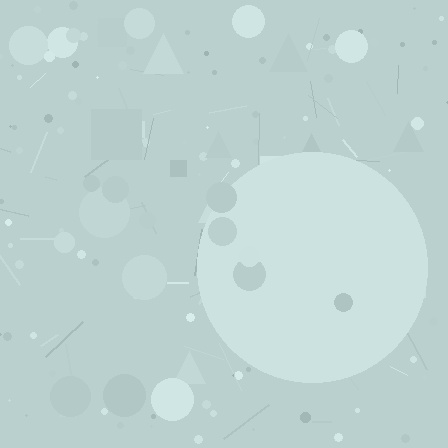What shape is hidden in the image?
A circle is hidden in the image.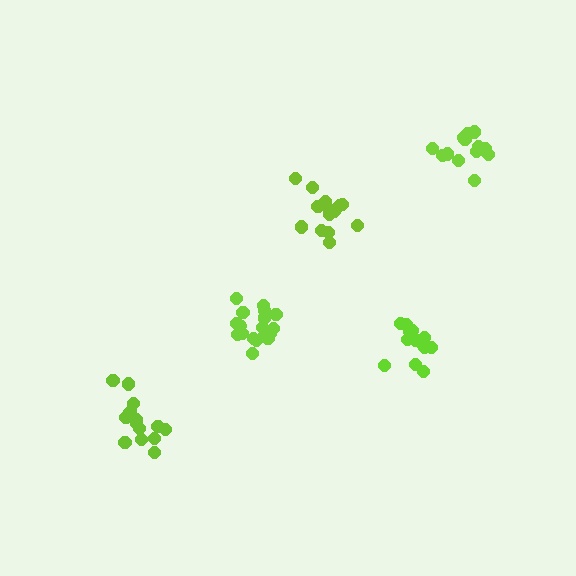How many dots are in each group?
Group 1: 14 dots, Group 2: 14 dots, Group 3: 16 dots, Group 4: 14 dots, Group 5: 18 dots (76 total).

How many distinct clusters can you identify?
There are 5 distinct clusters.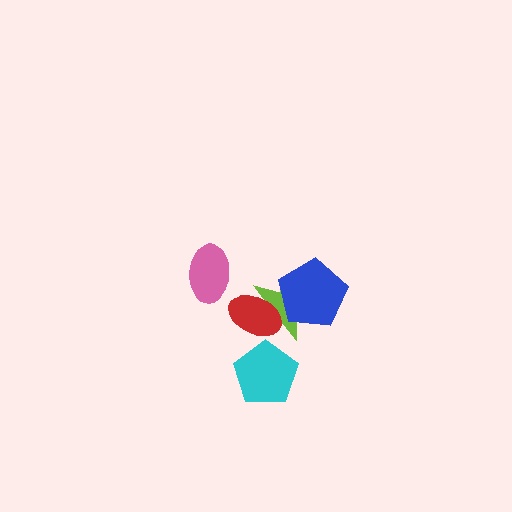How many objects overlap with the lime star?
2 objects overlap with the lime star.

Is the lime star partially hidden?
Yes, it is partially covered by another shape.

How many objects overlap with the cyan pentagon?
0 objects overlap with the cyan pentagon.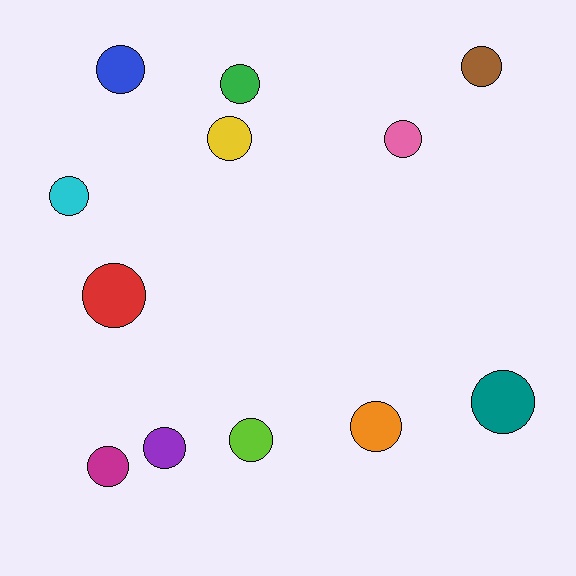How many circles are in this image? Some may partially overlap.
There are 12 circles.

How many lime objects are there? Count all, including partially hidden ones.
There is 1 lime object.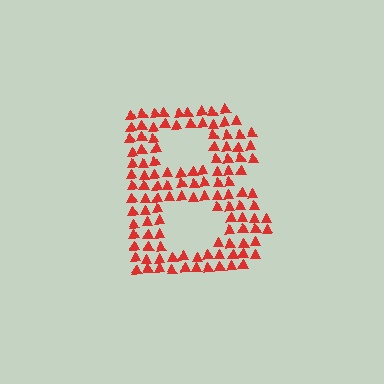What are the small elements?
The small elements are triangles.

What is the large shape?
The large shape is the letter B.